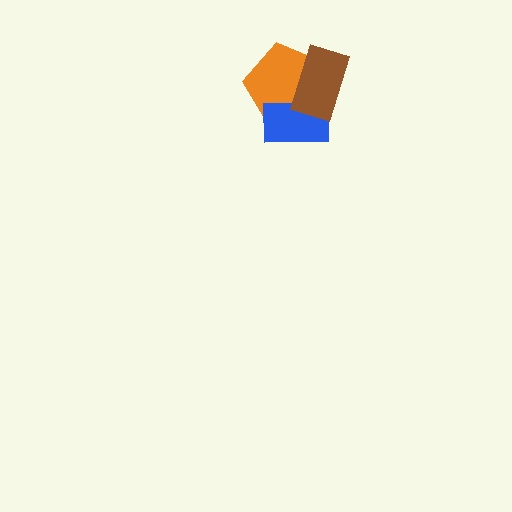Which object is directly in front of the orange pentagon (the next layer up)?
The blue rectangle is directly in front of the orange pentagon.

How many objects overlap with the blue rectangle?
2 objects overlap with the blue rectangle.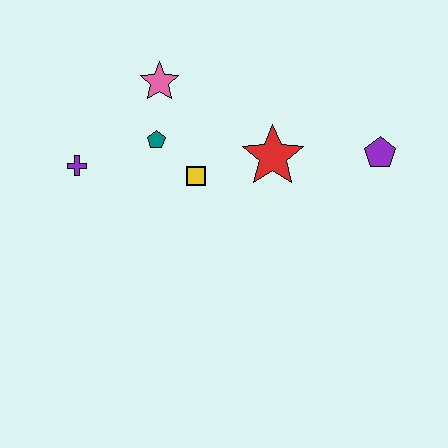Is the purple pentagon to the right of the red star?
Yes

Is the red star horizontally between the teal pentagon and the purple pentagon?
Yes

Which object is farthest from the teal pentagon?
The purple pentagon is farthest from the teal pentagon.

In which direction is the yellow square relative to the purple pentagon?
The yellow square is to the left of the purple pentagon.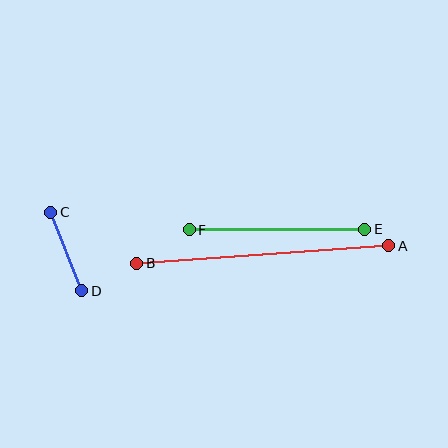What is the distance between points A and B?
The distance is approximately 253 pixels.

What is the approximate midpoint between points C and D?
The midpoint is at approximately (66, 252) pixels.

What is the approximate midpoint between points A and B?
The midpoint is at approximately (263, 255) pixels.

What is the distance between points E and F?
The distance is approximately 176 pixels.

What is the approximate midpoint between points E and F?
The midpoint is at approximately (277, 230) pixels.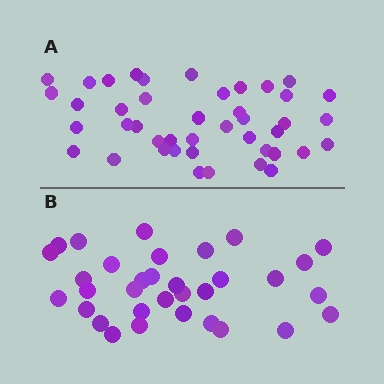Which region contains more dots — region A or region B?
Region A (the top region) has more dots.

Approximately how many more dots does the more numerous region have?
Region A has roughly 10 or so more dots than region B.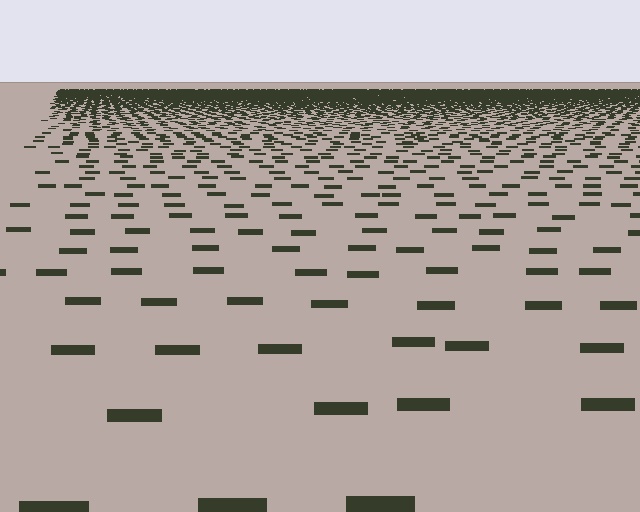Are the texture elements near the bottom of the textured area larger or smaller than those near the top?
Larger. Near the bottom, elements are closer to the viewer and appear at a bigger on-screen size.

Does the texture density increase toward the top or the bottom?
Density increases toward the top.